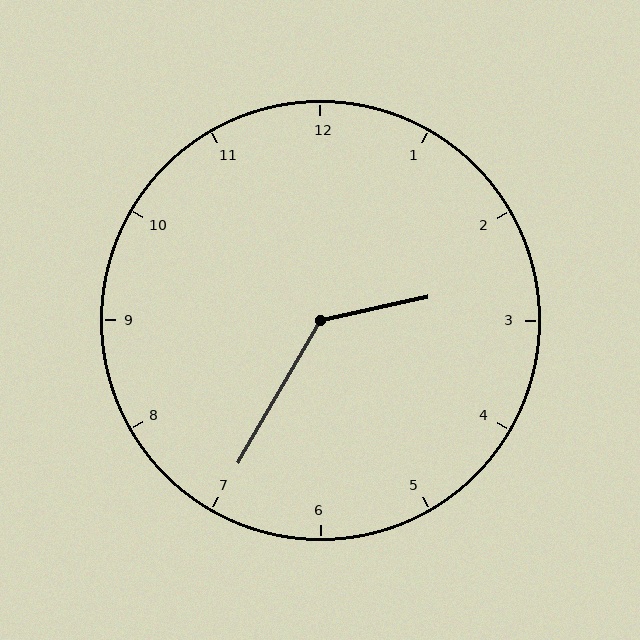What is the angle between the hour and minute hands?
Approximately 132 degrees.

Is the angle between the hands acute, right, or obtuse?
It is obtuse.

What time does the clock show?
2:35.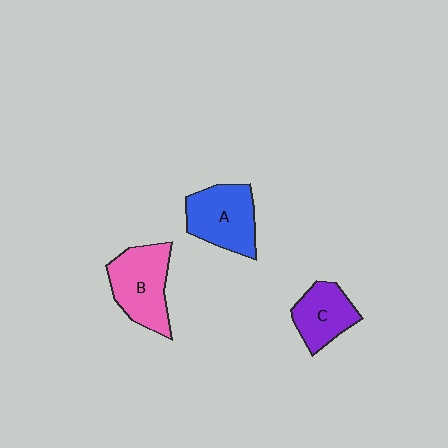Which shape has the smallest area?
Shape C (purple).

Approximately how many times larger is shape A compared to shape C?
Approximately 1.3 times.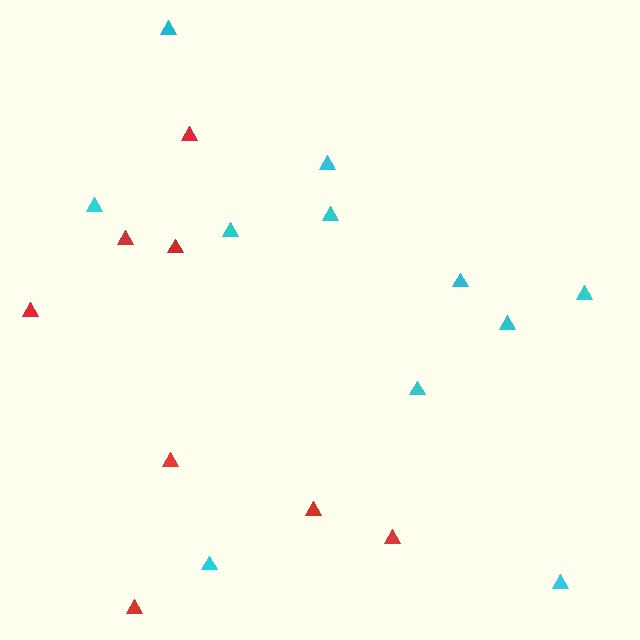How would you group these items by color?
There are 2 groups: one group of red triangles (8) and one group of cyan triangles (11).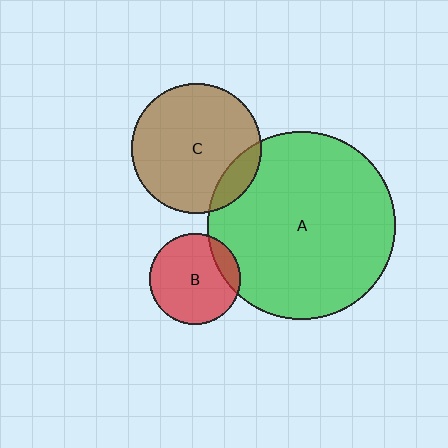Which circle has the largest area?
Circle A (green).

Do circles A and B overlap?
Yes.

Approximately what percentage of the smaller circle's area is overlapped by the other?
Approximately 15%.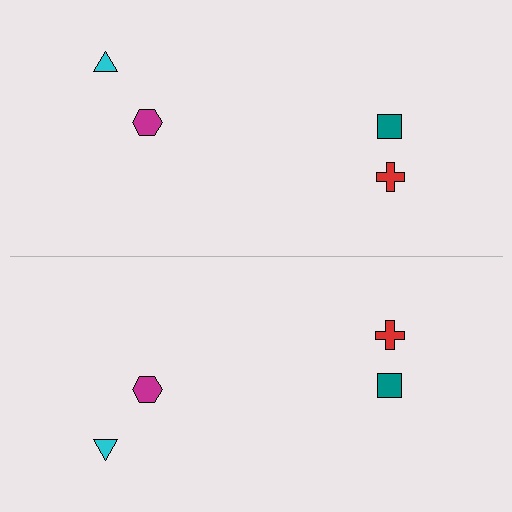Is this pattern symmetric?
Yes, this pattern has bilateral (reflection) symmetry.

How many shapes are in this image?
There are 8 shapes in this image.